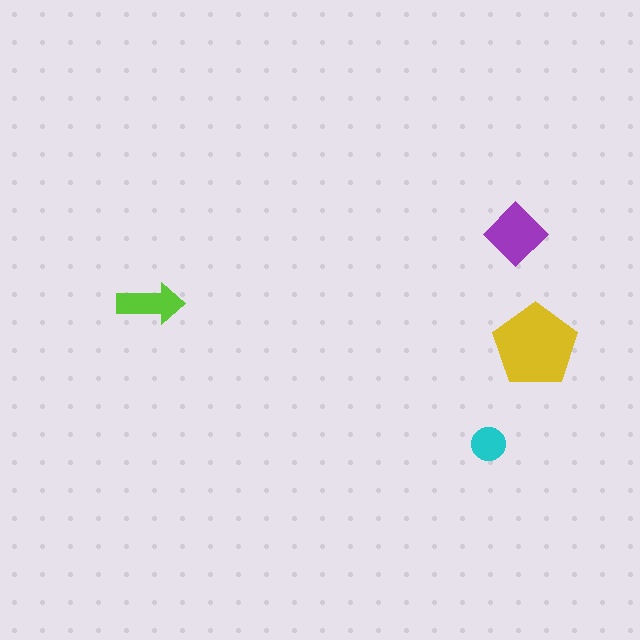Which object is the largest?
The yellow pentagon.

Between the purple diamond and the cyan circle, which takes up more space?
The purple diamond.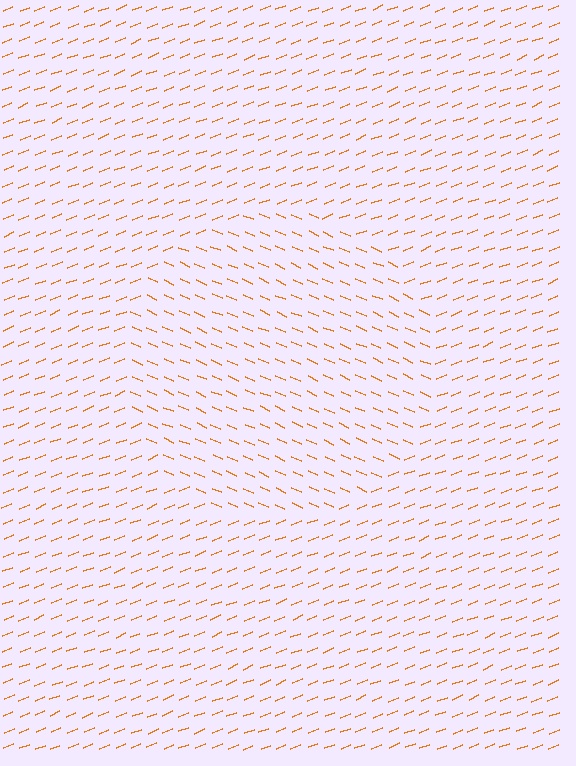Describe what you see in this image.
The image is filled with small orange line segments. A circle region in the image has lines oriented differently from the surrounding lines, creating a visible texture boundary.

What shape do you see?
I see a circle.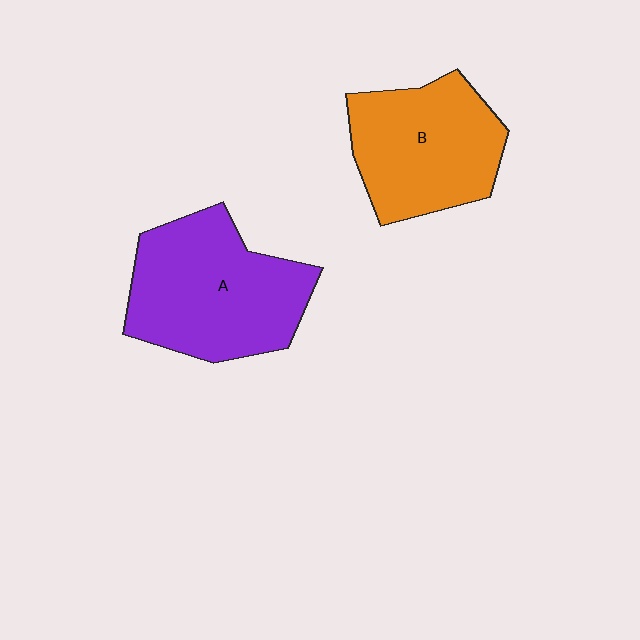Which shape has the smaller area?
Shape B (orange).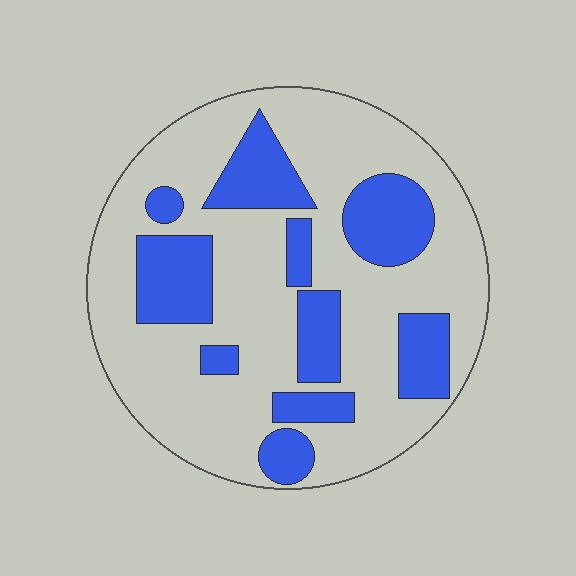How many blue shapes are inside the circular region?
10.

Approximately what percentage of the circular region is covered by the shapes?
Approximately 30%.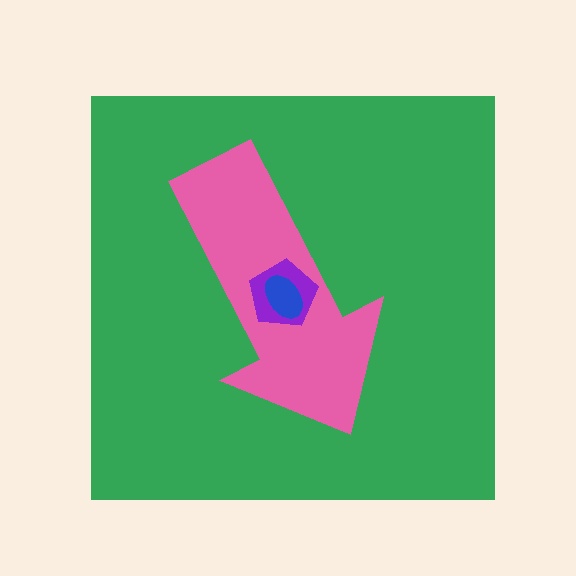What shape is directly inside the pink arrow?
The purple pentagon.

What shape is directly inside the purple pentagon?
The blue ellipse.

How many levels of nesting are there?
4.